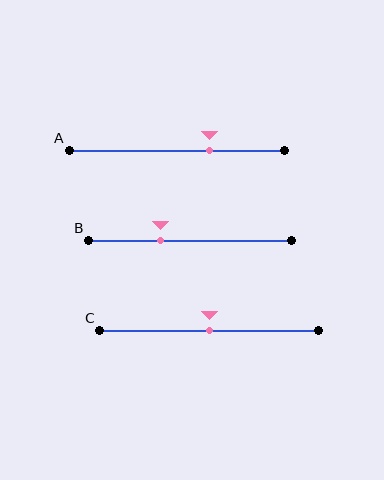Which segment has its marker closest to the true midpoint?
Segment C has its marker closest to the true midpoint.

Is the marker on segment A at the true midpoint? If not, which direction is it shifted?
No, the marker on segment A is shifted to the right by about 15% of the segment length.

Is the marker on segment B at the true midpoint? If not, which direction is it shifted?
No, the marker on segment B is shifted to the left by about 15% of the segment length.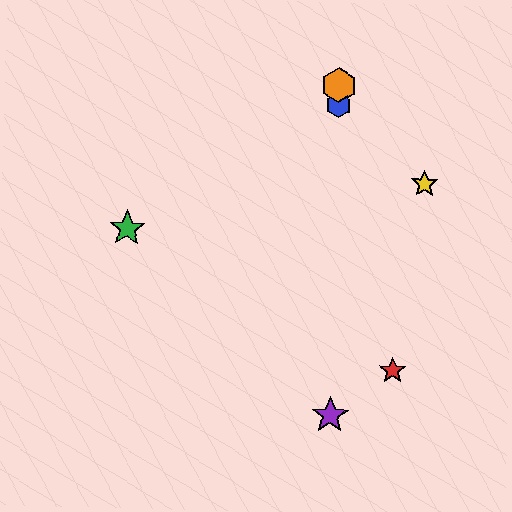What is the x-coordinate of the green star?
The green star is at x≈127.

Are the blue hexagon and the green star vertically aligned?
No, the blue hexagon is at x≈338 and the green star is at x≈127.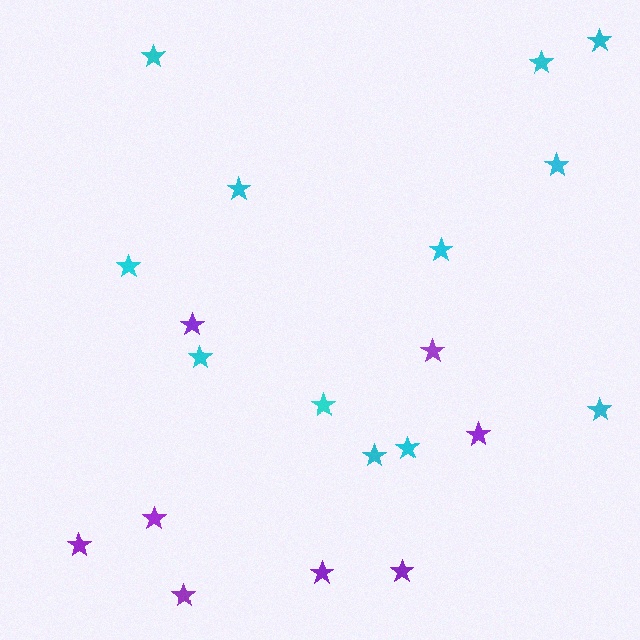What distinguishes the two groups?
There are 2 groups: one group of purple stars (8) and one group of cyan stars (12).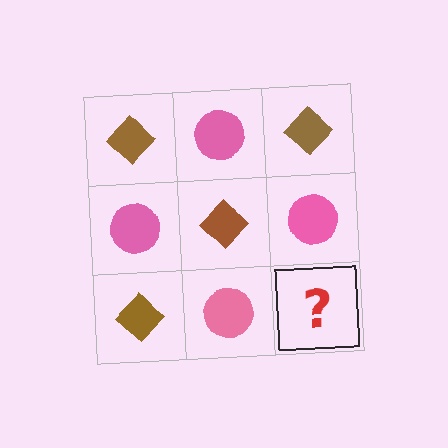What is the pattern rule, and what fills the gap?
The rule is that it alternates brown diamond and pink circle in a checkerboard pattern. The gap should be filled with a brown diamond.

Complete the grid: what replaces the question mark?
The question mark should be replaced with a brown diamond.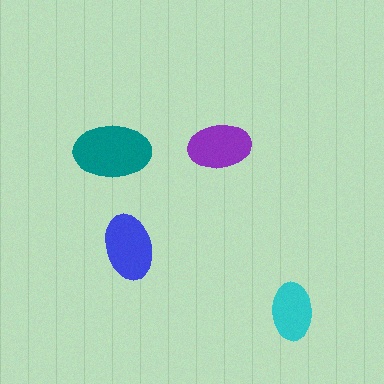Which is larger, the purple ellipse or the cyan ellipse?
The purple one.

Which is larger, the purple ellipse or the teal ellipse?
The teal one.